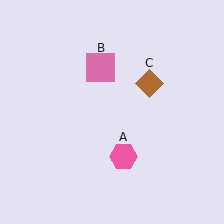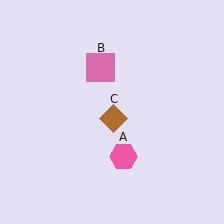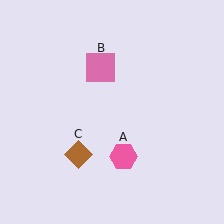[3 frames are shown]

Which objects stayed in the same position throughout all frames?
Pink hexagon (object A) and pink square (object B) remained stationary.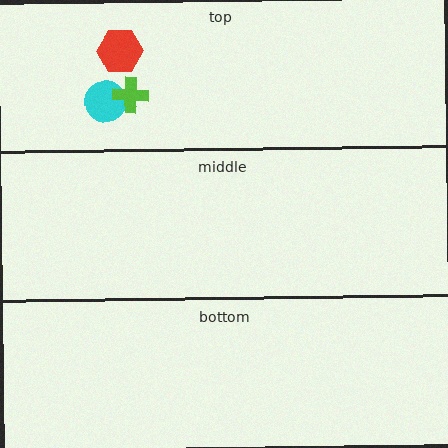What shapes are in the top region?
The cyan circle, the lime cross, the red hexagon.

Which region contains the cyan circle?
The top region.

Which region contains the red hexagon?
The top region.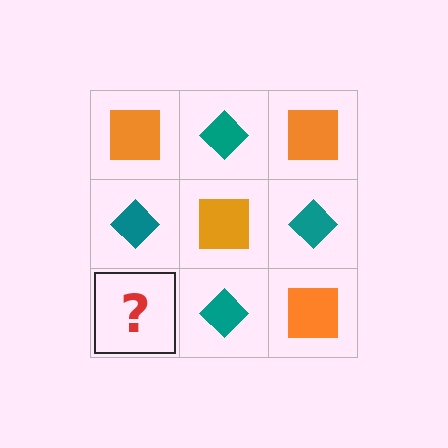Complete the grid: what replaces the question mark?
The question mark should be replaced with an orange square.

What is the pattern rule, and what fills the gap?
The rule is that it alternates orange square and teal diamond in a checkerboard pattern. The gap should be filled with an orange square.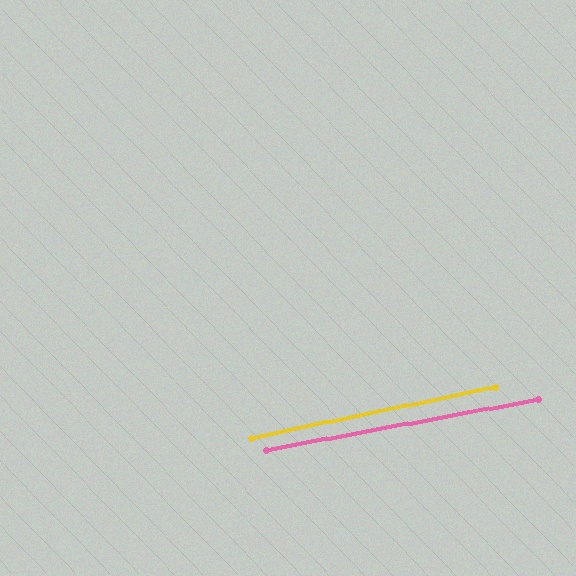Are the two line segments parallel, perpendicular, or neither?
Parallel — their directions differ by only 1.4°.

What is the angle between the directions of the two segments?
Approximately 1 degree.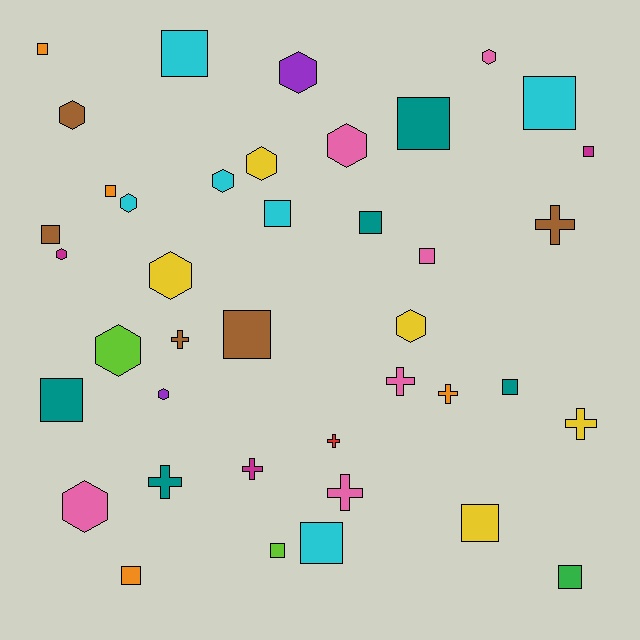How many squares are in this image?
There are 18 squares.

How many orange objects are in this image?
There are 4 orange objects.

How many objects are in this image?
There are 40 objects.